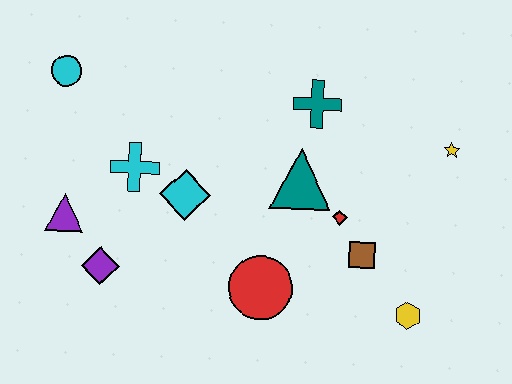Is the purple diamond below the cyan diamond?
Yes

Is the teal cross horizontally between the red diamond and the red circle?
Yes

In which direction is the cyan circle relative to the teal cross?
The cyan circle is to the left of the teal cross.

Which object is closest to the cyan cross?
The cyan diamond is closest to the cyan cross.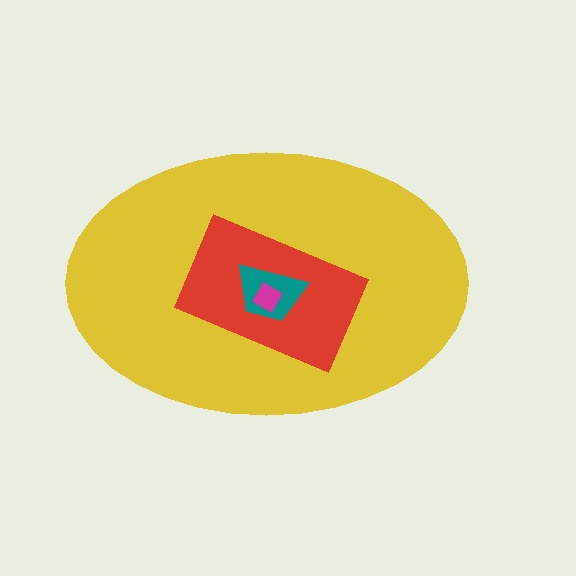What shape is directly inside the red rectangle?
The teal trapezoid.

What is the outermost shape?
The yellow ellipse.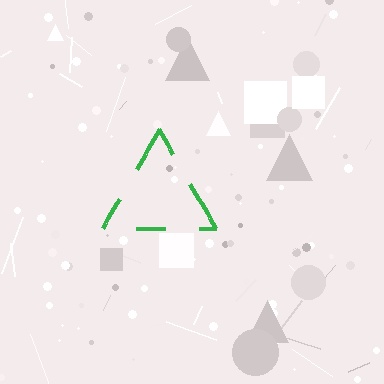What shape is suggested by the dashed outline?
The dashed outline suggests a triangle.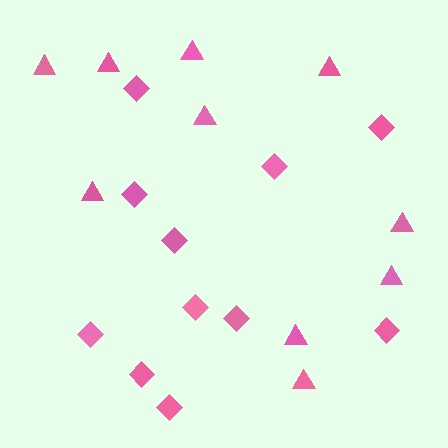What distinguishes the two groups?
There are 2 groups: one group of triangles (10) and one group of diamonds (11).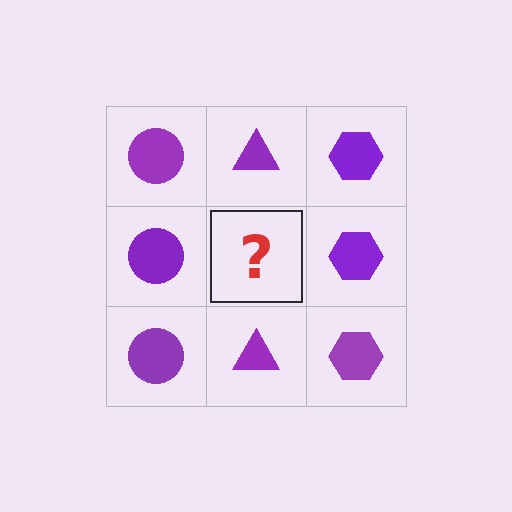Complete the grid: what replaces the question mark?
The question mark should be replaced with a purple triangle.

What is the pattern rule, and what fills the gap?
The rule is that each column has a consistent shape. The gap should be filled with a purple triangle.